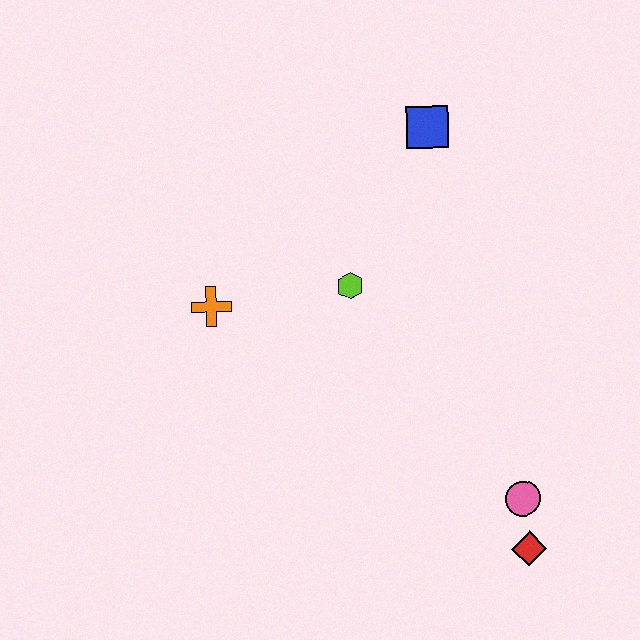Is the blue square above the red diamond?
Yes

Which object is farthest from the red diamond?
The blue square is farthest from the red diamond.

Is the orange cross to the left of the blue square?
Yes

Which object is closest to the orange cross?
The lime hexagon is closest to the orange cross.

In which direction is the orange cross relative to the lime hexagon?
The orange cross is to the left of the lime hexagon.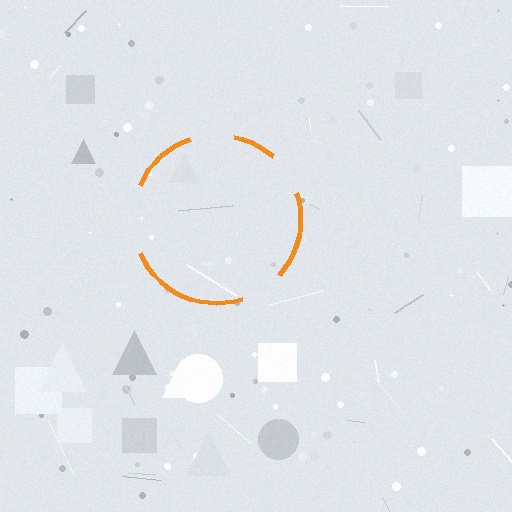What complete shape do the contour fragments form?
The contour fragments form a circle.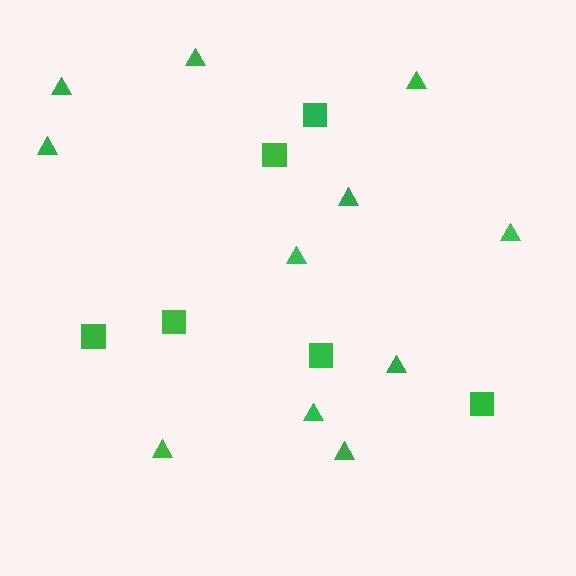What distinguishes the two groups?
There are 2 groups: one group of squares (6) and one group of triangles (11).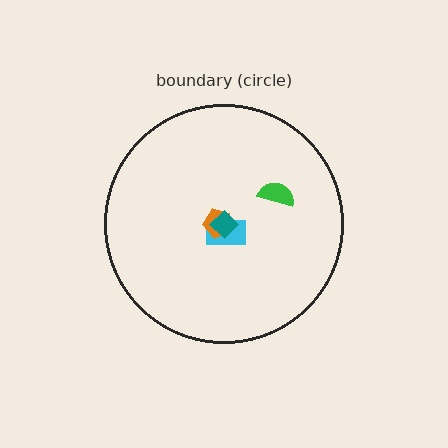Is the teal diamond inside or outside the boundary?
Inside.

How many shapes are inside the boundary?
4 inside, 0 outside.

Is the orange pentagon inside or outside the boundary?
Inside.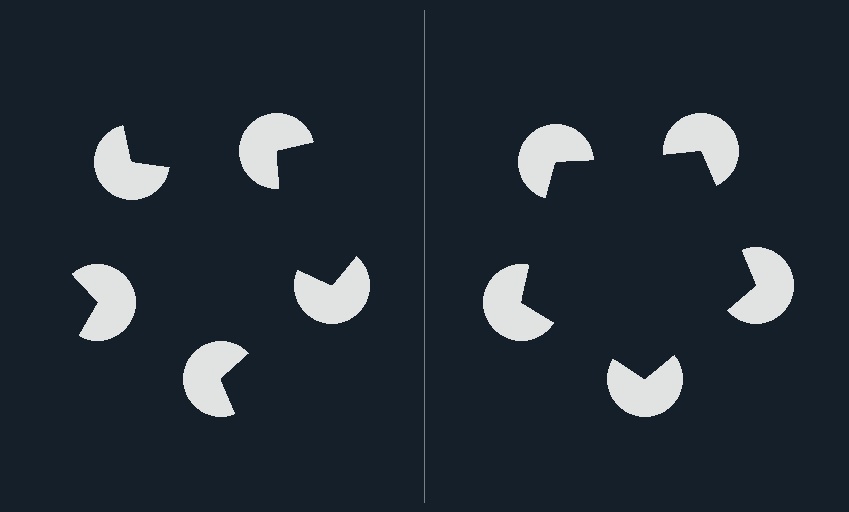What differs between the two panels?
The pac-man discs are positioned identically on both sides; only the wedge orientations differ. On the right they align to a pentagon; on the left they are misaligned.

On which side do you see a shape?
An illusory pentagon appears on the right side. On the left side the wedge cuts are rotated, so no coherent shape forms.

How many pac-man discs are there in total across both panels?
10 — 5 on each side.